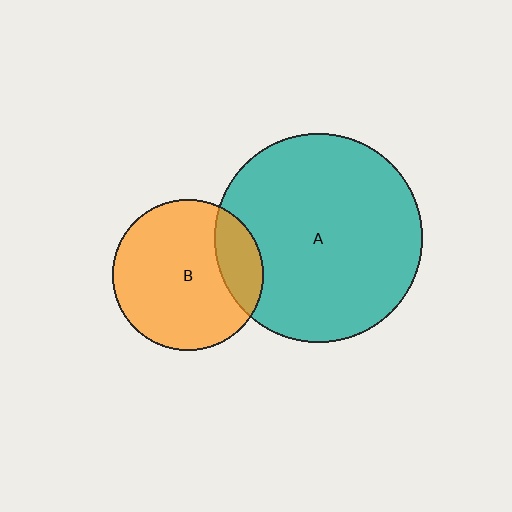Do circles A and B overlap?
Yes.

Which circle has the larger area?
Circle A (teal).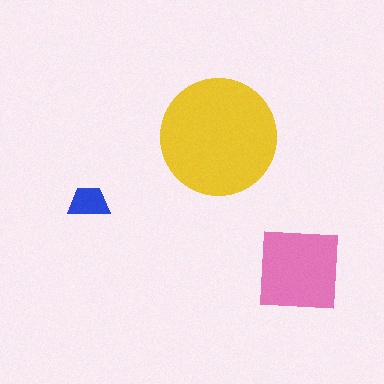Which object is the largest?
The yellow circle.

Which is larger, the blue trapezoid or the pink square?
The pink square.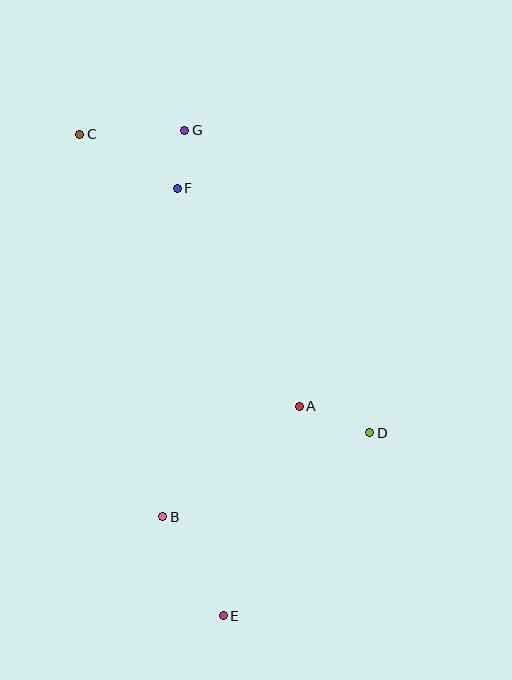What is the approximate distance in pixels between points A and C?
The distance between A and C is approximately 350 pixels.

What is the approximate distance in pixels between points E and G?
The distance between E and G is approximately 487 pixels.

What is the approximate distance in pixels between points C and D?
The distance between C and D is approximately 416 pixels.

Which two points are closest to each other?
Points F and G are closest to each other.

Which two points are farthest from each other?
Points C and E are farthest from each other.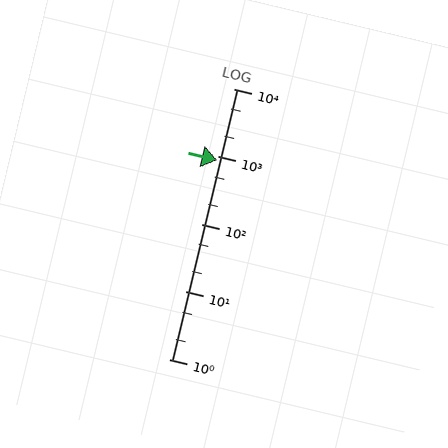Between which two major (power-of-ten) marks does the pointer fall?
The pointer is between 100 and 1000.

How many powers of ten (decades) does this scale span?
The scale spans 4 decades, from 1 to 10000.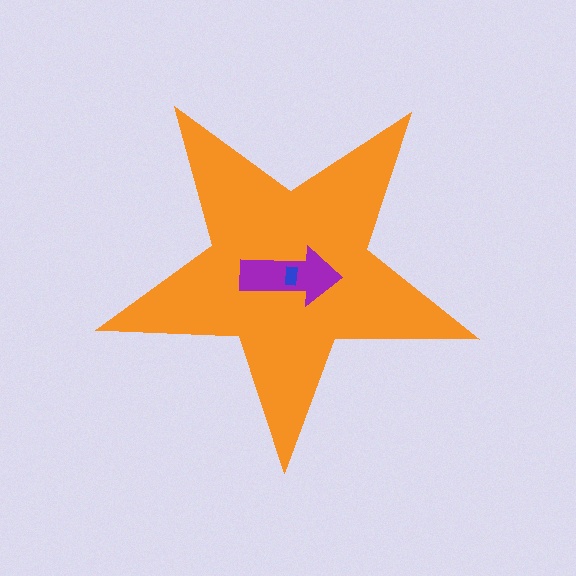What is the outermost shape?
The orange star.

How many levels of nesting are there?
3.